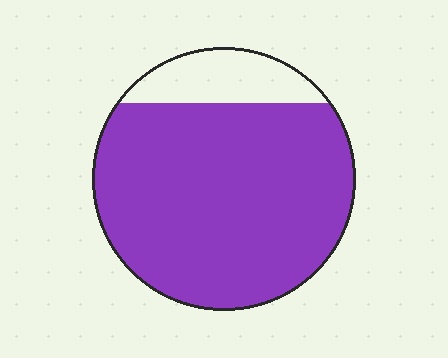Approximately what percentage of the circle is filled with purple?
Approximately 85%.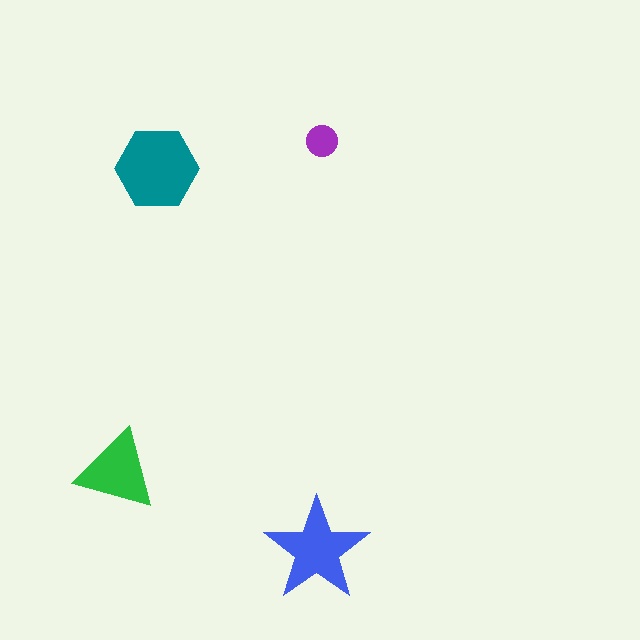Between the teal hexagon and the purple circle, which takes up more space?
The teal hexagon.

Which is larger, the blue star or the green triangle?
The blue star.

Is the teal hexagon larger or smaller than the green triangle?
Larger.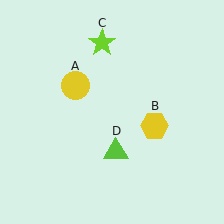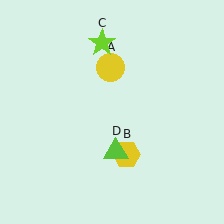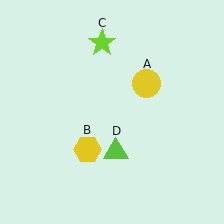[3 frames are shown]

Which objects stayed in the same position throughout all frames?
Lime star (object C) and lime triangle (object D) remained stationary.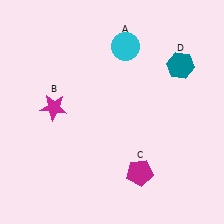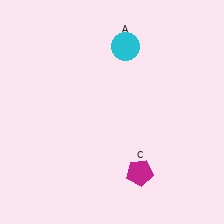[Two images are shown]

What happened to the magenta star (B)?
The magenta star (B) was removed in Image 2. It was in the top-left area of Image 1.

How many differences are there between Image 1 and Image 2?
There are 2 differences between the two images.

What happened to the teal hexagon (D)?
The teal hexagon (D) was removed in Image 2. It was in the top-right area of Image 1.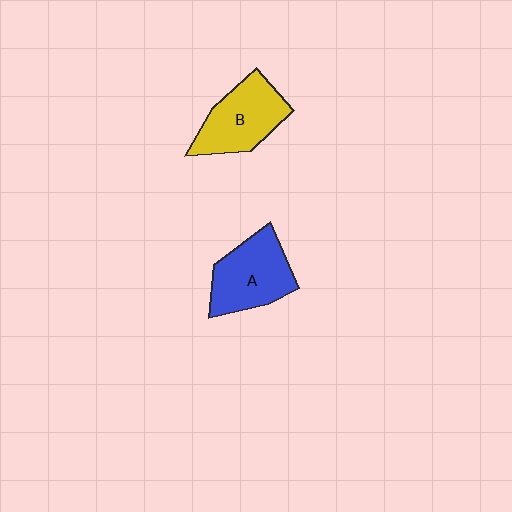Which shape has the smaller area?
Shape B (yellow).